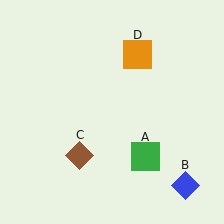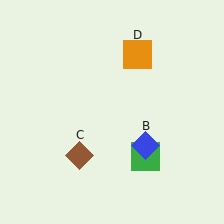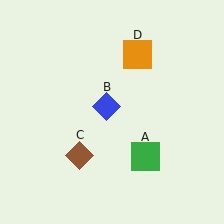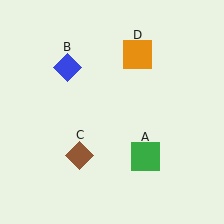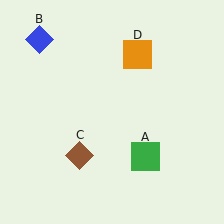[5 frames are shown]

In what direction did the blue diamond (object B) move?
The blue diamond (object B) moved up and to the left.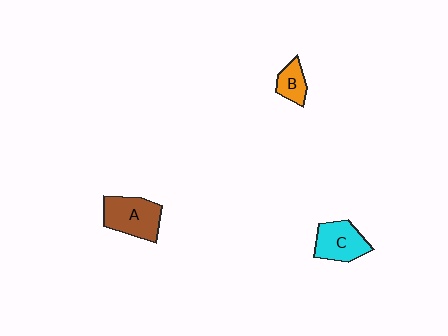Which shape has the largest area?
Shape A (brown).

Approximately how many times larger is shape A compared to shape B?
Approximately 2.0 times.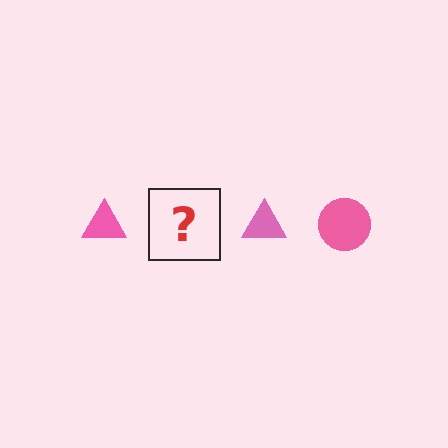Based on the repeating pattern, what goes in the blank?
The blank should be a pink circle.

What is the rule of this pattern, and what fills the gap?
The rule is that the pattern cycles through triangle, circle shapes in pink. The gap should be filled with a pink circle.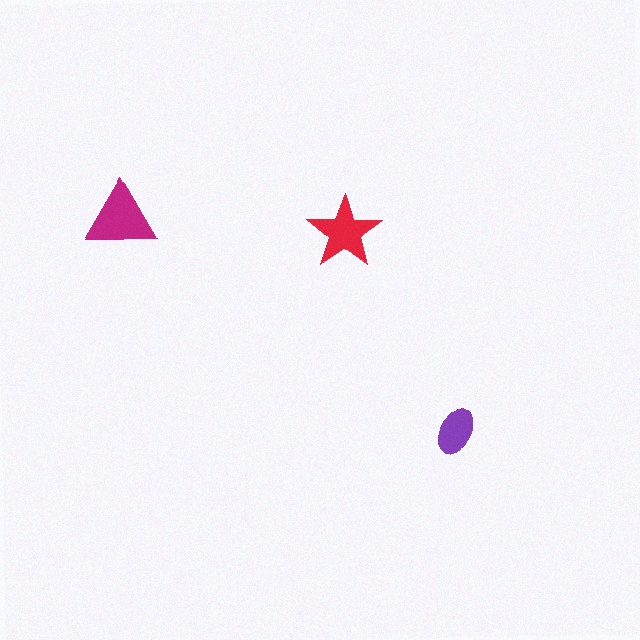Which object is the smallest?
The purple ellipse.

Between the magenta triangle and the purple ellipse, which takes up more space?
The magenta triangle.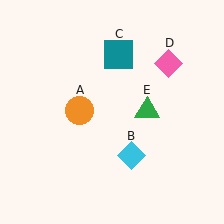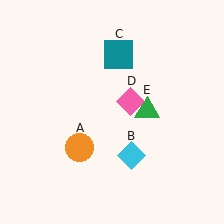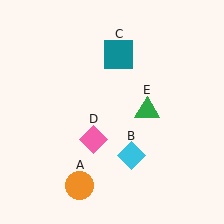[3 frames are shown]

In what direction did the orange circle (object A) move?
The orange circle (object A) moved down.